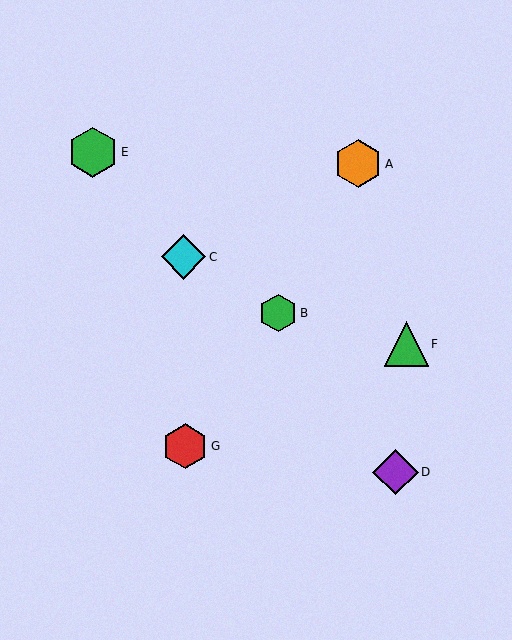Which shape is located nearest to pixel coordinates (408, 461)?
The purple diamond (labeled D) at (395, 472) is nearest to that location.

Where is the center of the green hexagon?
The center of the green hexagon is at (278, 313).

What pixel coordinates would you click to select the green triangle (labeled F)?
Click at (406, 344) to select the green triangle F.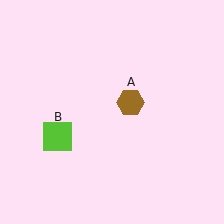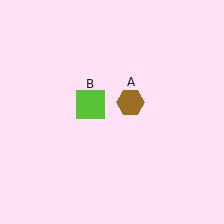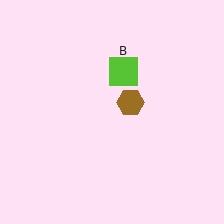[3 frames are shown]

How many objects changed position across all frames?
1 object changed position: lime square (object B).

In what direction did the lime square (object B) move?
The lime square (object B) moved up and to the right.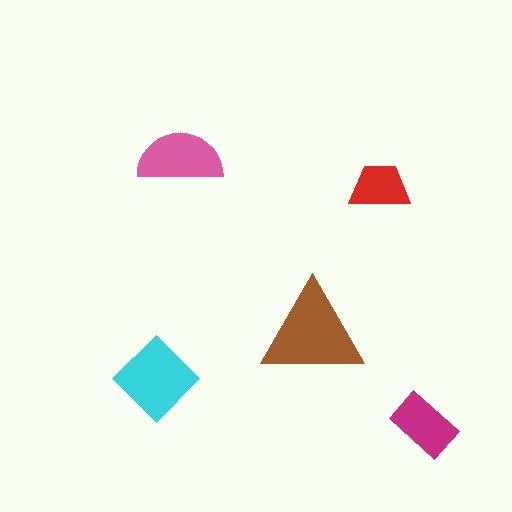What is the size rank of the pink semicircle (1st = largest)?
3rd.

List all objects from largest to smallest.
The brown triangle, the cyan diamond, the pink semicircle, the magenta rectangle, the red trapezoid.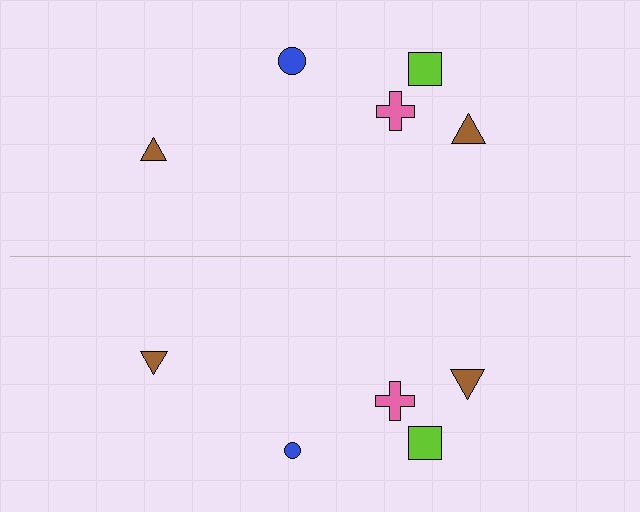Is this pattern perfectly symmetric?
No, the pattern is not perfectly symmetric. The blue circle on the bottom side has a different size than its mirror counterpart.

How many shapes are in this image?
There are 10 shapes in this image.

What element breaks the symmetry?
The blue circle on the bottom side has a different size than its mirror counterpart.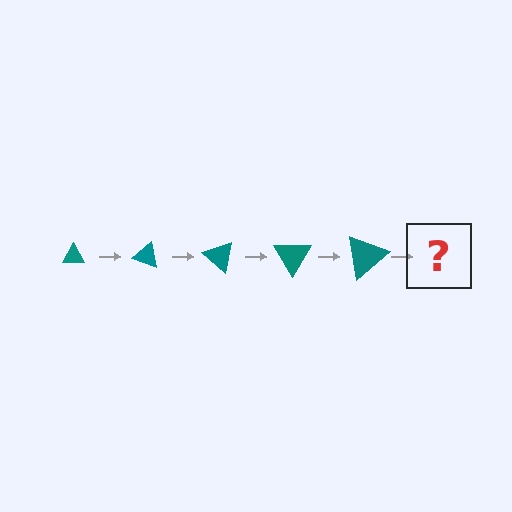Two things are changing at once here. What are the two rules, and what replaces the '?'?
The two rules are that the triangle grows larger each step and it rotates 20 degrees each step. The '?' should be a triangle, larger than the previous one and rotated 100 degrees from the start.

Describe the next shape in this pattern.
It should be a triangle, larger than the previous one and rotated 100 degrees from the start.